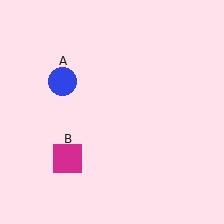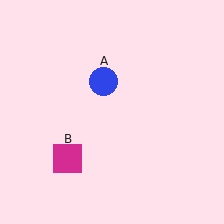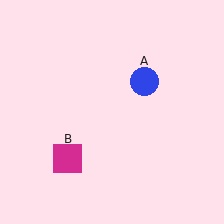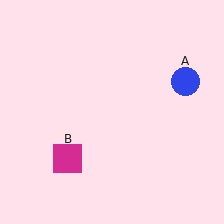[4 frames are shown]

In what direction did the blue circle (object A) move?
The blue circle (object A) moved right.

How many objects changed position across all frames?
1 object changed position: blue circle (object A).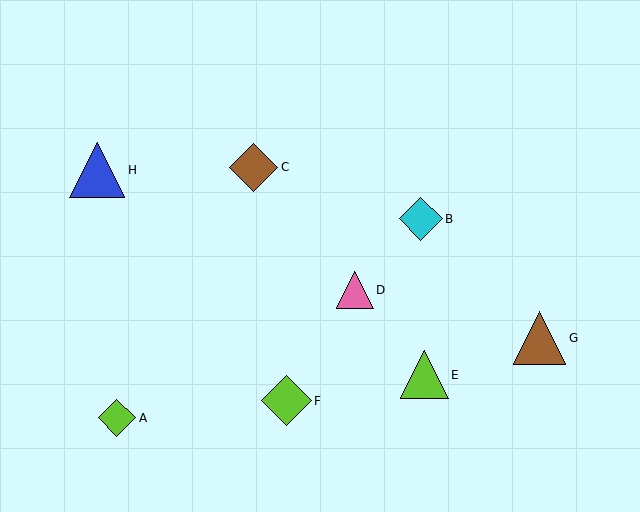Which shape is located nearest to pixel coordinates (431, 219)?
The cyan diamond (labeled B) at (421, 219) is nearest to that location.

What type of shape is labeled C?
Shape C is a brown diamond.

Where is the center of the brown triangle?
The center of the brown triangle is at (540, 338).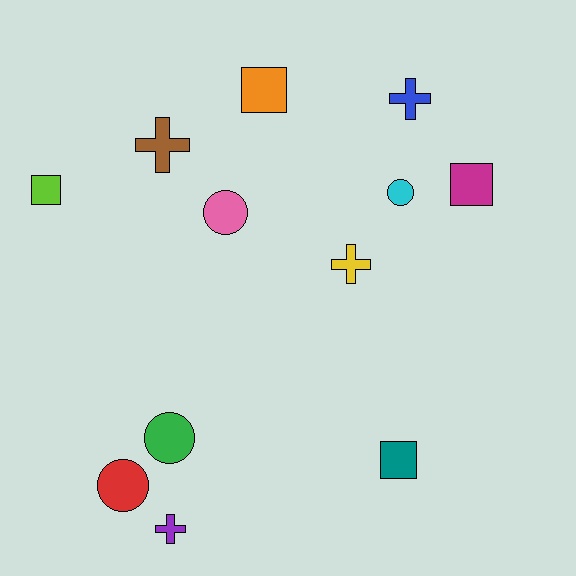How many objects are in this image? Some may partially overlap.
There are 12 objects.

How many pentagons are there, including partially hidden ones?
There are no pentagons.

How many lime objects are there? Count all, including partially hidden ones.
There is 1 lime object.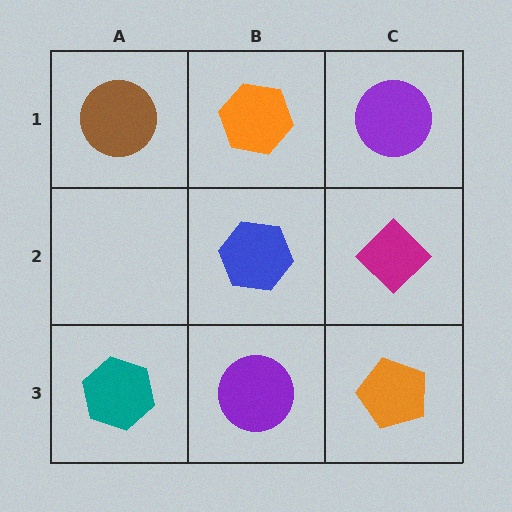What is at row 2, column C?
A magenta diamond.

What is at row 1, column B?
An orange hexagon.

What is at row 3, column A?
A teal hexagon.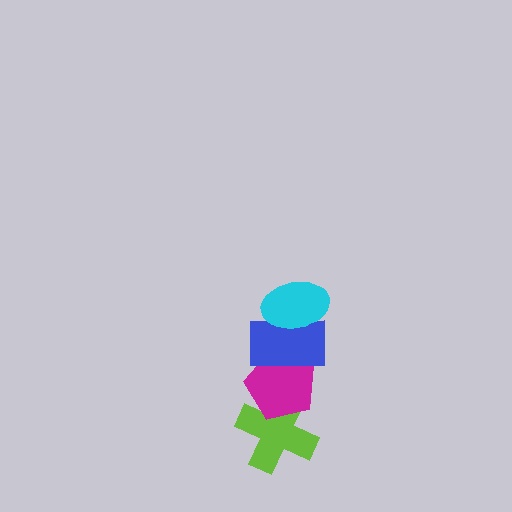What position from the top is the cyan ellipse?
The cyan ellipse is 1st from the top.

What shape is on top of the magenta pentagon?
The blue rectangle is on top of the magenta pentagon.